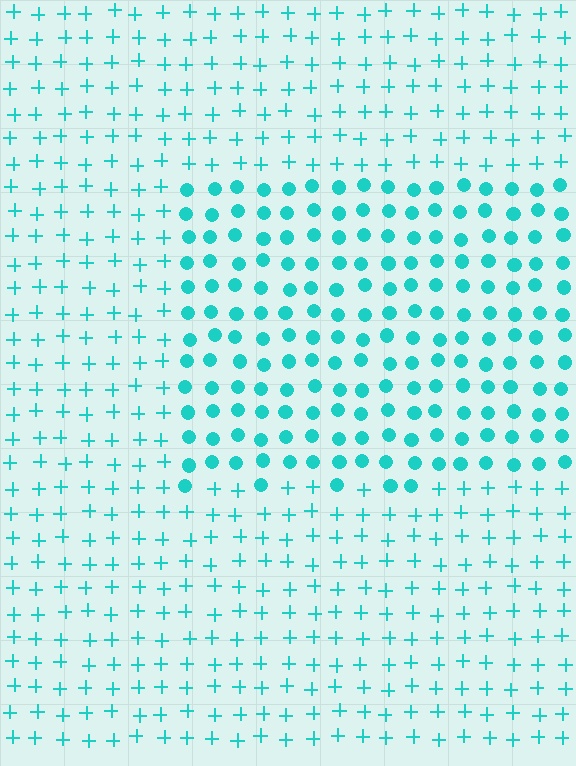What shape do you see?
I see a rectangle.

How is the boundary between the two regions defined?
The boundary is defined by a change in element shape: circles inside vs. plus signs outside. All elements share the same color and spacing.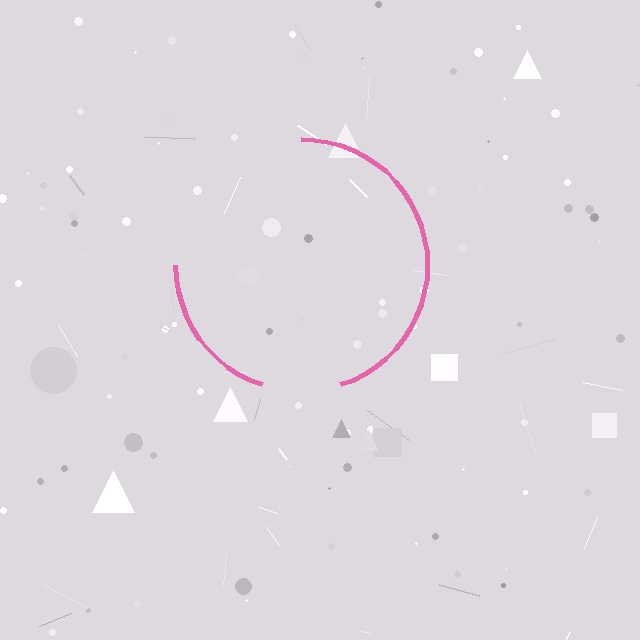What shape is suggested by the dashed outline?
The dashed outline suggests a circle.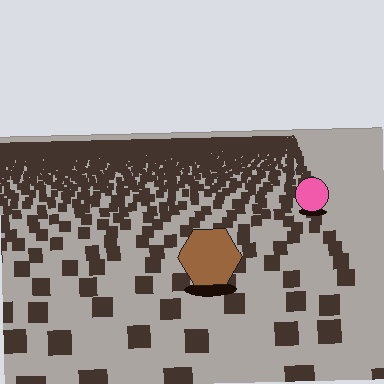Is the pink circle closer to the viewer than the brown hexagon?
No. The brown hexagon is closer — you can tell from the texture gradient: the ground texture is coarser near it.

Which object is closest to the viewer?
The brown hexagon is closest. The texture marks near it are larger and more spread out.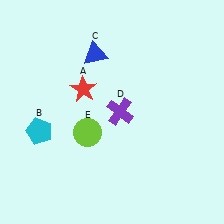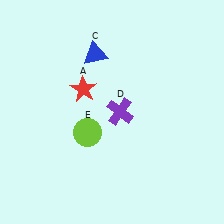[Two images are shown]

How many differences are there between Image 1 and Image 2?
There is 1 difference between the two images.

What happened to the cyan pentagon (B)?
The cyan pentagon (B) was removed in Image 2. It was in the bottom-left area of Image 1.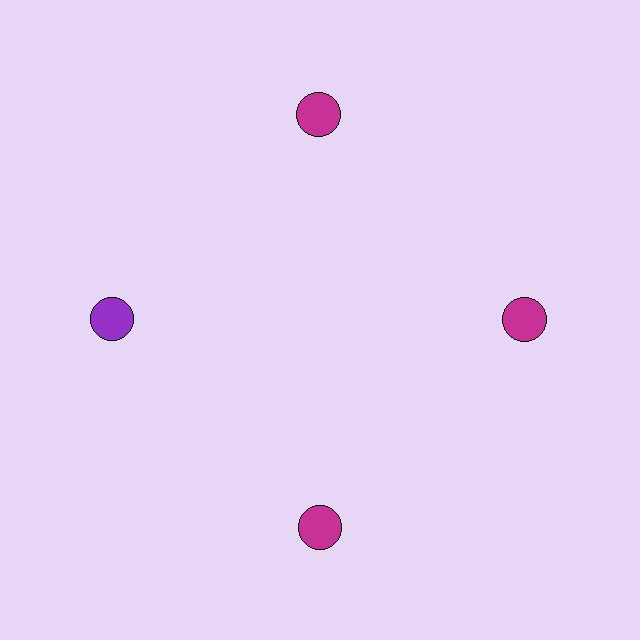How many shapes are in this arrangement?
There are 4 shapes arranged in a ring pattern.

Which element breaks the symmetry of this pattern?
The purple circle at roughly the 9 o'clock position breaks the symmetry. All other shapes are magenta circles.